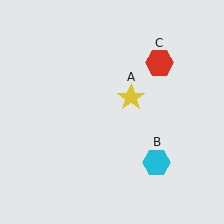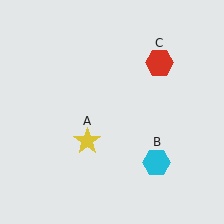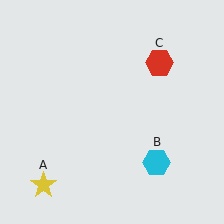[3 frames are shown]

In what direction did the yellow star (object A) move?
The yellow star (object A) moved down and to the left.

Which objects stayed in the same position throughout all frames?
Cyan hexagon (object B) and red hexagon (object C) remained stationary.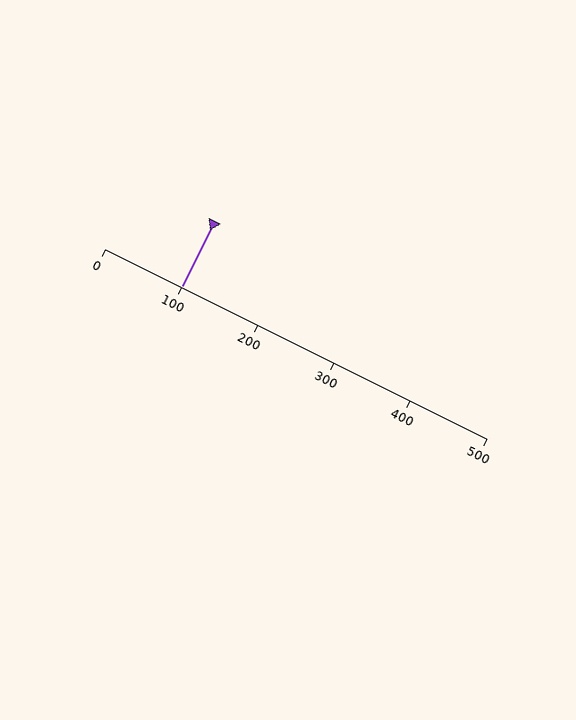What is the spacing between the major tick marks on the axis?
The major ticks are spaced 100 apart.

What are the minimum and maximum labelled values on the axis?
The axis runs from 0 to 500.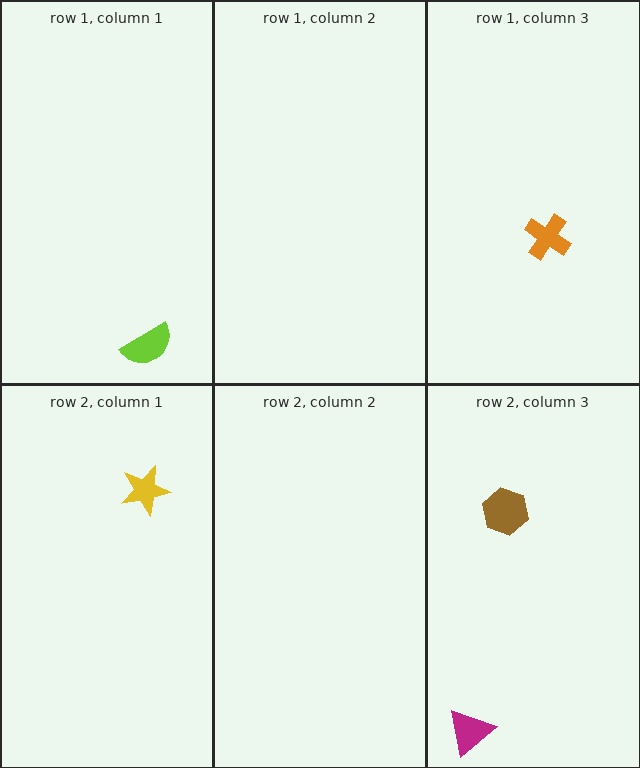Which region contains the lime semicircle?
The row 1, column 1 region.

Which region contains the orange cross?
The row 1, column 3 region.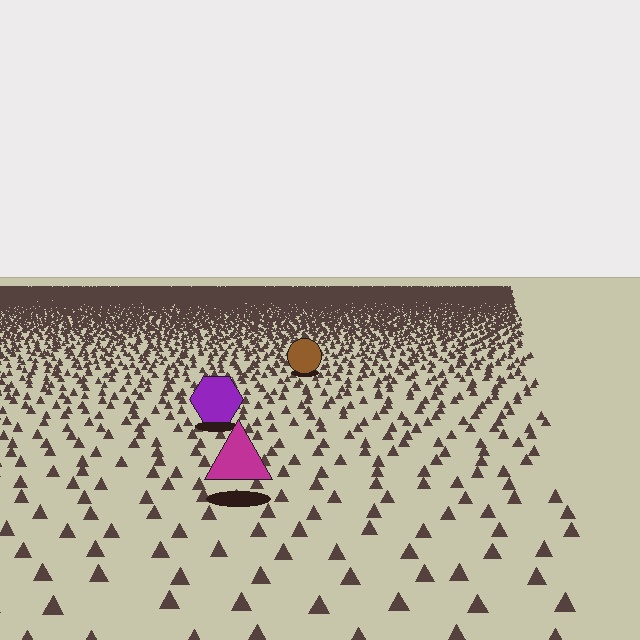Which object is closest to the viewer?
The magenta triangle is closest. The texture marks near it are larger and more spread out.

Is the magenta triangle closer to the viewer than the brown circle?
Yes. The magenta triangle is closer — you can tell from the texture gradient: the ground texture is coarser near it.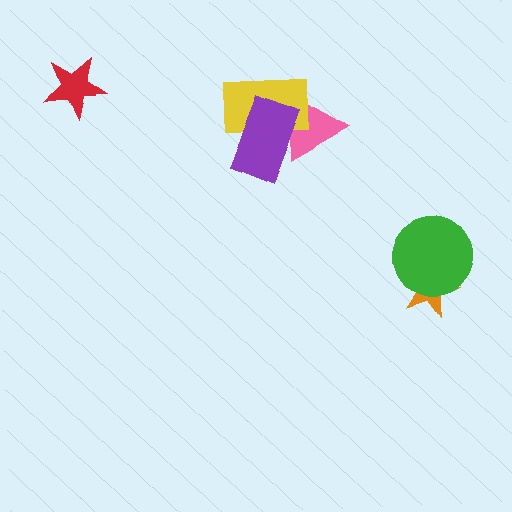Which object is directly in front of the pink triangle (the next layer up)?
The yellow rectangle is directly in front of the pink triangle.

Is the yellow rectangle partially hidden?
Yes, it is partially covered by another shape.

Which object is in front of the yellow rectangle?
The purple rectangle is in front of the yellow rectangle.